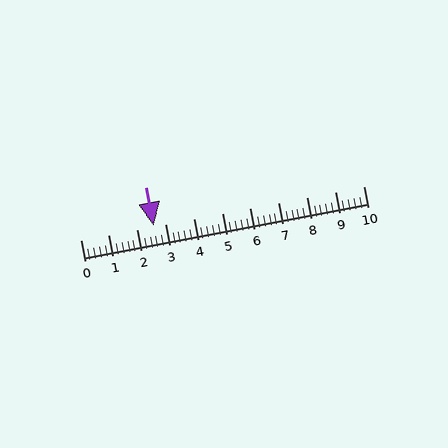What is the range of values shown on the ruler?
The ruler shows values from 0 to 10.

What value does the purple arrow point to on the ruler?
The purple arrow points to approximately 2.6.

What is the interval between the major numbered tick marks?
The major tick marks are spaced 1 units apart.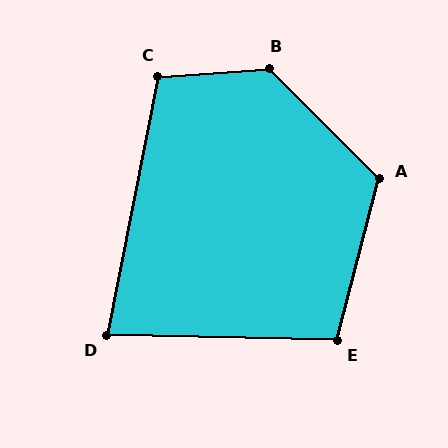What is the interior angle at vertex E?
Approximately 104 degrees (obtuse).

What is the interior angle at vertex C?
Approximately 105 degrees (obtuse).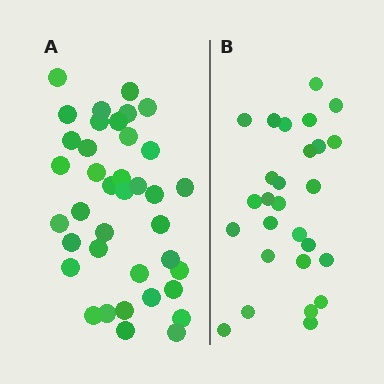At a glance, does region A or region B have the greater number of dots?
Region A (the left region) has more dots.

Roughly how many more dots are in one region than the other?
Region A has roughly 12 or so more dots than region B.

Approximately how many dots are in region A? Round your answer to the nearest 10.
About 40 dots. (The exact count is 38, which rounds to 40.)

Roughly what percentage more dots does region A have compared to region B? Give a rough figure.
About 40% more.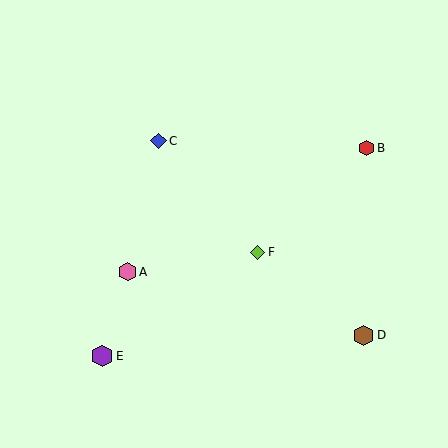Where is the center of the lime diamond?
The center of the lime diamond is at (258, 252).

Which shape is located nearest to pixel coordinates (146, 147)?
The blue diamond (labeled C) at (158, 141) is nearest to that location.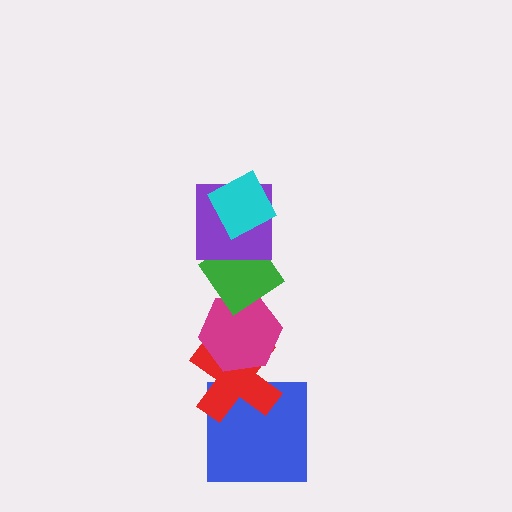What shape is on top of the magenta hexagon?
The green diamond is on top of the magenta hexagon.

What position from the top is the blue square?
The blue square is 6th from the top.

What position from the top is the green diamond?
The green diamond is 3rd from the top.